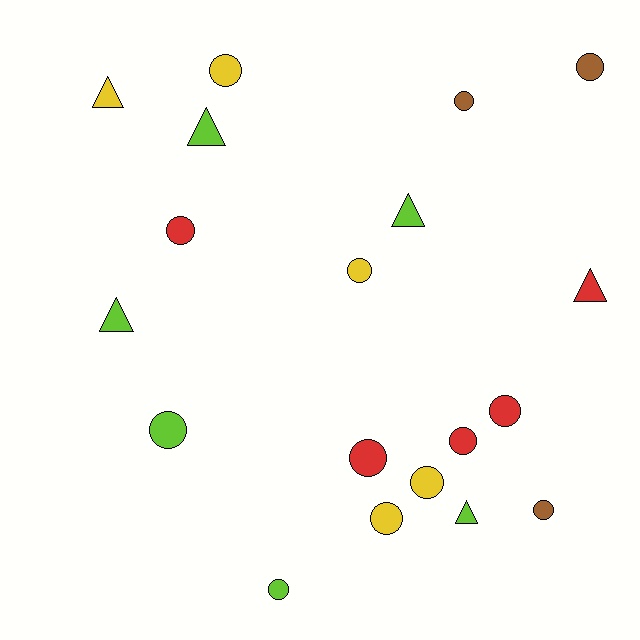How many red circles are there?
There are 4 red circles.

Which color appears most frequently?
Lime, with 6 objects.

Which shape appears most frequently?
Circle, with 13 objects.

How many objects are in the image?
There are 19 objects.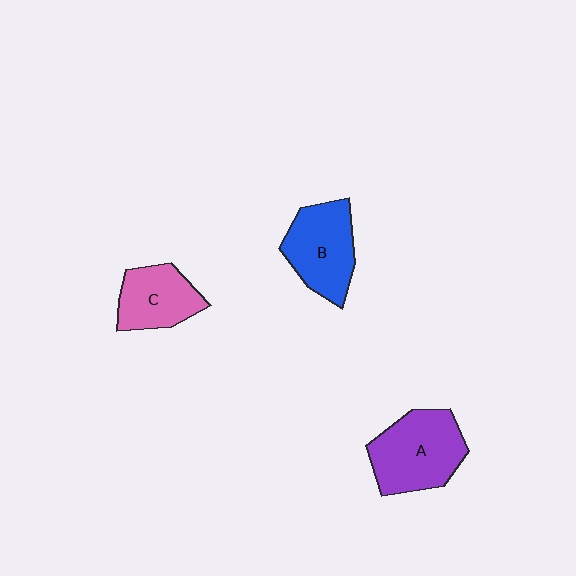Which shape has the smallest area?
Shape C (pink).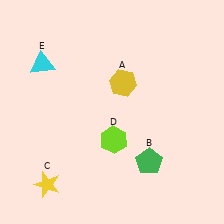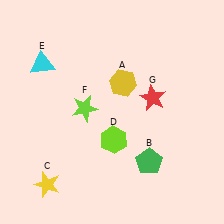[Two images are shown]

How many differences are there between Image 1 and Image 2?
There are 2 differences between the two images.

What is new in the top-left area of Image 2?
A lime star (F) was added in the top-left area of Image 2.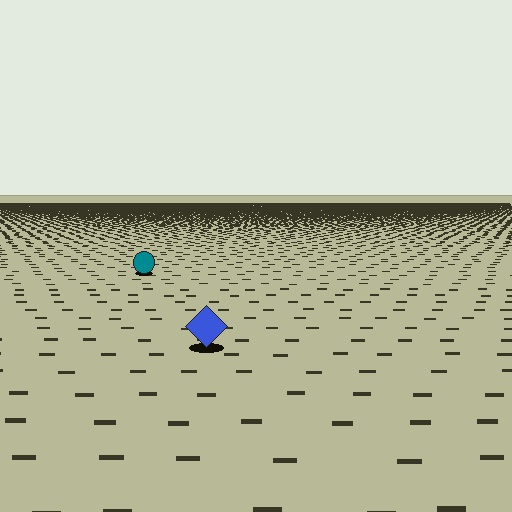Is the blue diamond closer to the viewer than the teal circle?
Yes. The blue diamond is closer — you can tell from the texture gradient: the ground texture is coarser near it.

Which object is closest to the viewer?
The blue diamond is closest. The texture marks near it are larger and more spread out.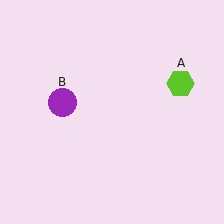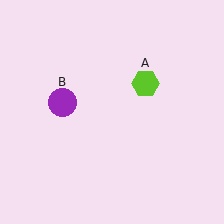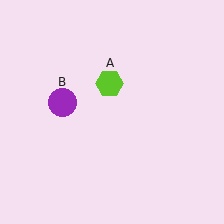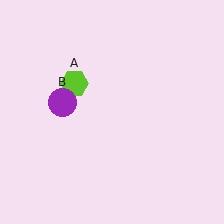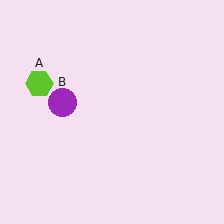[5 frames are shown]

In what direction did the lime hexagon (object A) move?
The lime hexagon (object A) moved left.